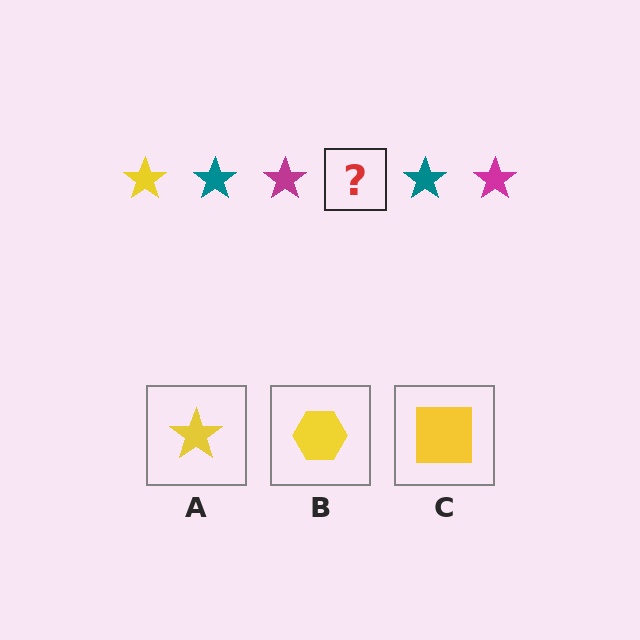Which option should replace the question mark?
Option A.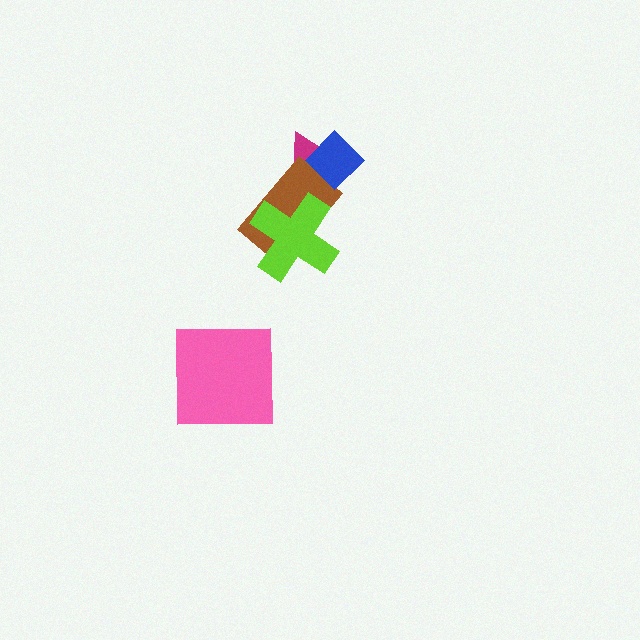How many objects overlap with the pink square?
0 objects overlap with the pink square.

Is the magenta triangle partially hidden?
Yes, it is partially covered by another shape.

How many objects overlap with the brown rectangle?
3 objects overlap with the brown rectangle.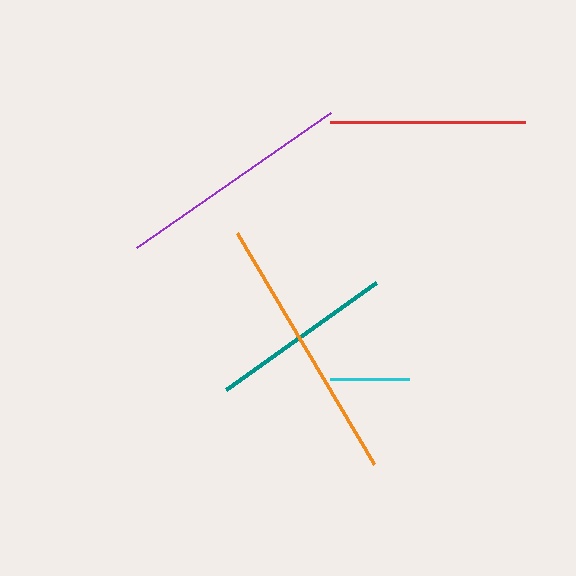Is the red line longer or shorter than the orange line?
The orange line is longer than the red line.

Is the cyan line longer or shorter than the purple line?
The purple line is longer than the cyan line.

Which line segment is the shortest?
The cyan line is the shortest at approximately 79 pixels.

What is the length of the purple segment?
The purple segment is approximately 236 pixels long.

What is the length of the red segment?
The red segment is approximately 195 pixels long.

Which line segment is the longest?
The orange line is the longest at approximately 268 pixels.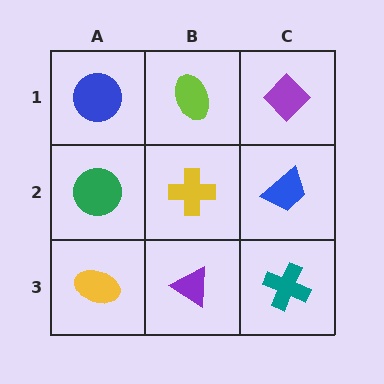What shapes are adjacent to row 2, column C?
A purple diamond (row 1, column C), a teal cross (row 3, column C), a yellow cross (row 2, column B).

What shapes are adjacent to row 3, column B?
A yellow cross (row 2, column B), a yellow ellipse (row 3, column A), a teal cross (row 3, column C).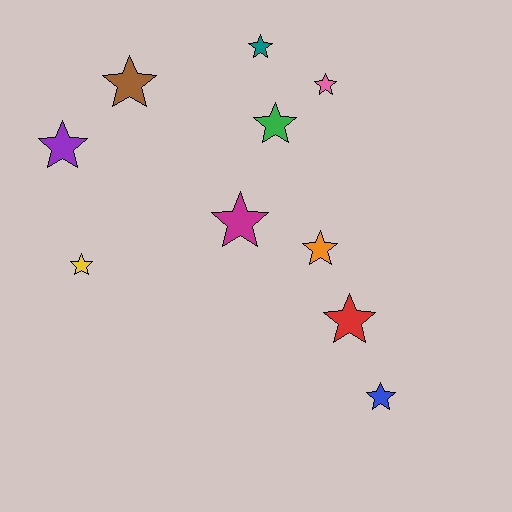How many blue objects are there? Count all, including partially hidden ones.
There is 1 blue object.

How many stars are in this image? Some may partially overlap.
There are 10 stars.